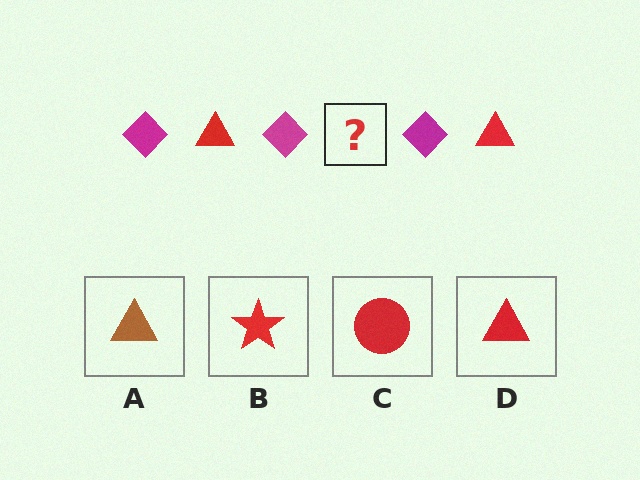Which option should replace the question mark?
Option D.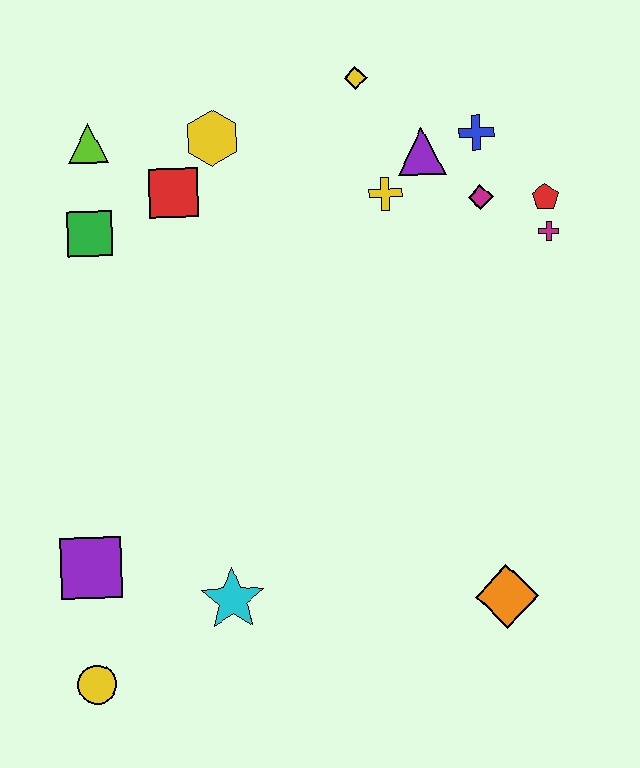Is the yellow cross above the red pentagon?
Yes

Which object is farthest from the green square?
The orange diamond is farthest from the green square.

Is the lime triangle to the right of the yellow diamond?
No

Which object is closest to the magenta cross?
The red pentagon is closest to the magenta cross.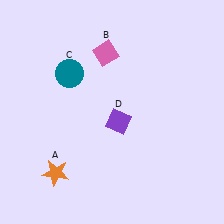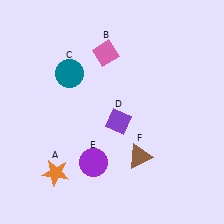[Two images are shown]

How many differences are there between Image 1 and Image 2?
There are 2 differences between the two images.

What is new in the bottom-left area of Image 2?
A purple circle (E) was added in the bottom-left area of Image 2.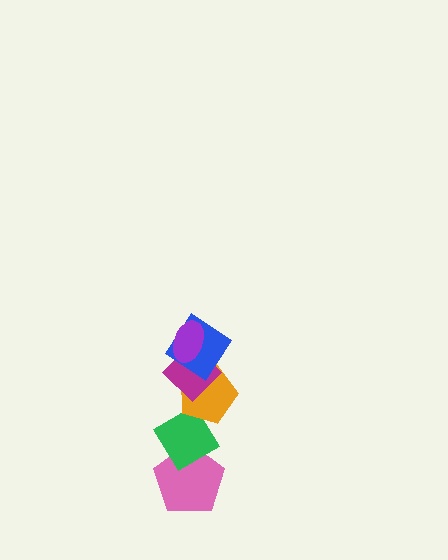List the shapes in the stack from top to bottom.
From top to bottom: the purple ellipse, the blue diamond, the magenta diamond, the orange pentagon, the green diamond, the pink pentagon.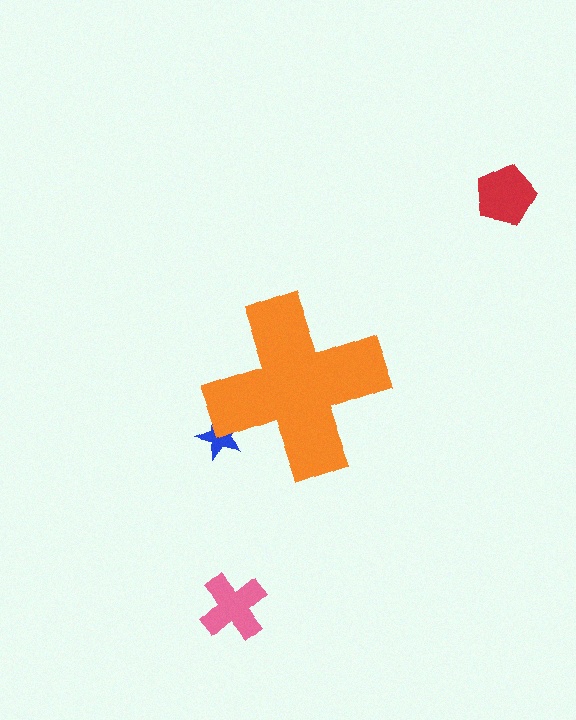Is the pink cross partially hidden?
No, the pink cross is fully visible.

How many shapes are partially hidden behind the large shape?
1 shape is partially hidden.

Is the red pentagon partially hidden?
No, the red pentagon is fully visible.